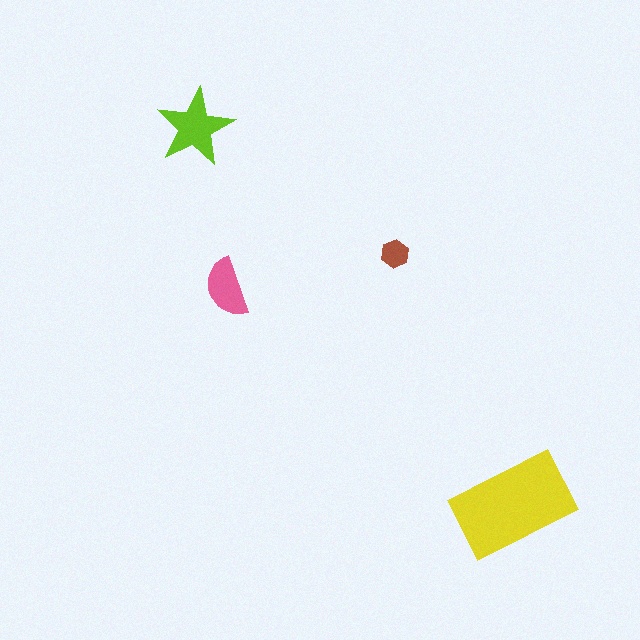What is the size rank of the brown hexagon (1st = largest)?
4th.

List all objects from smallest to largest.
The brown hexagon, the pink semicircle, the lime star, the yellow rectangle.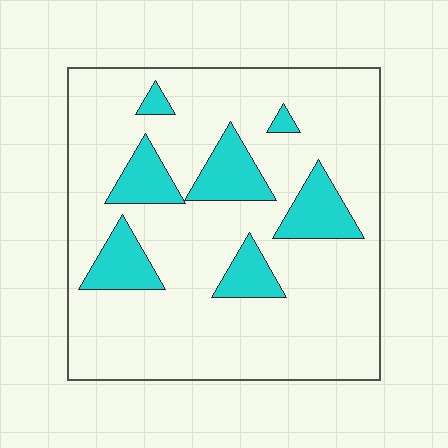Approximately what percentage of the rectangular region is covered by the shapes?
Approximately 20%.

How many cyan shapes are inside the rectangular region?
7.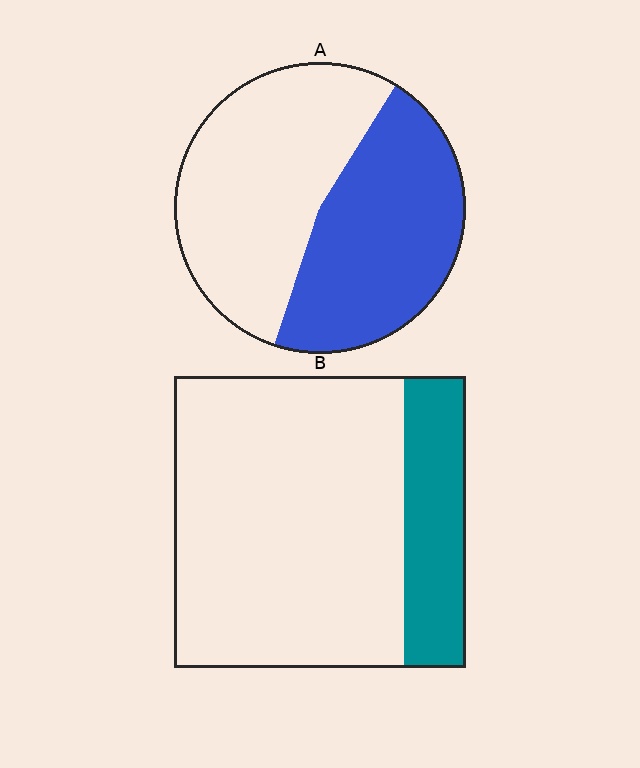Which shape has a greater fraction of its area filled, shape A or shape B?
Shape A.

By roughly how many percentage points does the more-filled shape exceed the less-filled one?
By roughly 25 percentage points (A over B).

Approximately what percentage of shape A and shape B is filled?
A is approximately 45% and B is approximately 20%.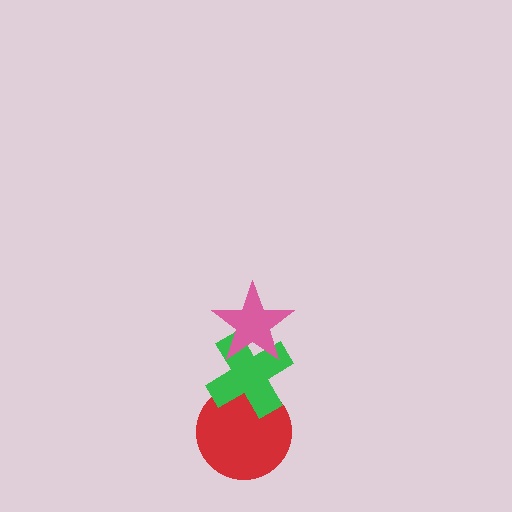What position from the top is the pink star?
The pink star is 1st from the top.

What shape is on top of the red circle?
The green cross is on top of the red circle.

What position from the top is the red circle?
The red circle is 3rd from the top.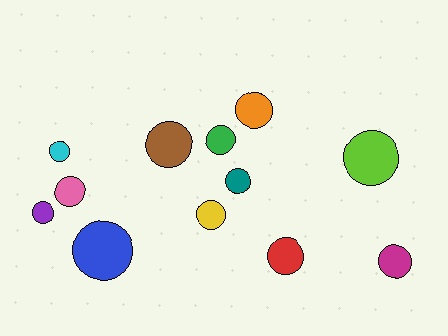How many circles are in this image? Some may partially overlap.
There are 12 circles.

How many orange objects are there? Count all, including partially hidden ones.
There is 1 orange object.